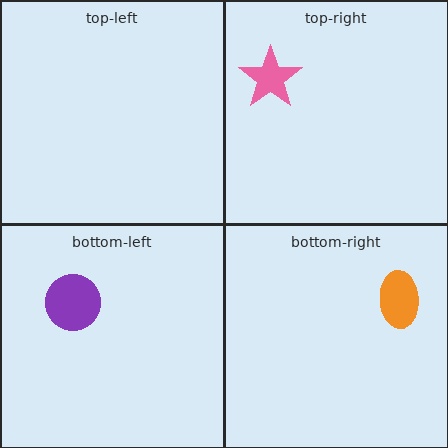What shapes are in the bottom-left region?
The purple circle.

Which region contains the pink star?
The top-right region.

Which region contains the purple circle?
The bottom-left region.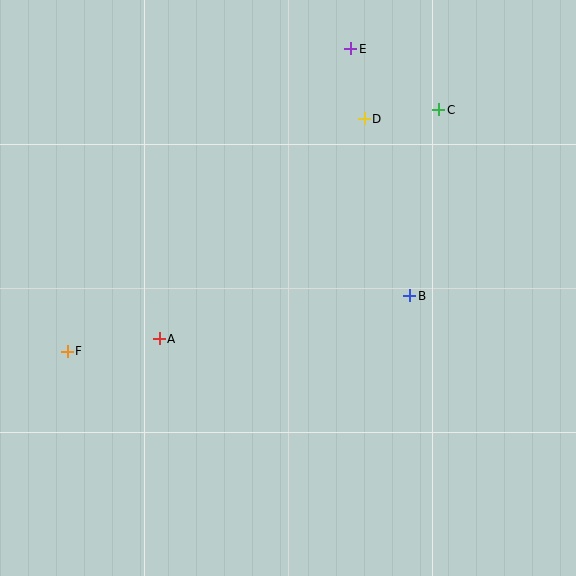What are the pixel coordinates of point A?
Point A is at (159, 339).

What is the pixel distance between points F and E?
The distance between F and E is 415 pixels.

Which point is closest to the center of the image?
Point B at (410, 296) is closest to the center.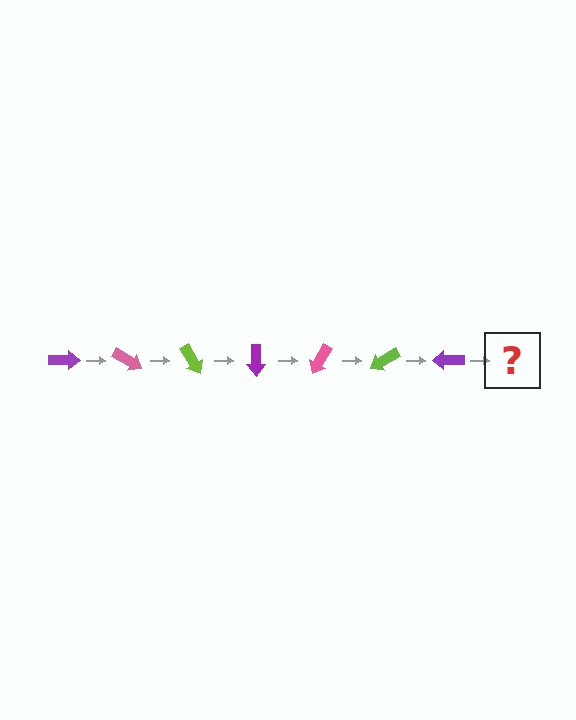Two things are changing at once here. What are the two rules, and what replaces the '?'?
The two rules are that it rotates 30 degrees each step and the color cycles through purple, pink, and lime. The '?' should be a pink arrow, rotated 210 degrees from the start.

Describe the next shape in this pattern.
It should be a pink arrow, rotated 210 degrees from the start.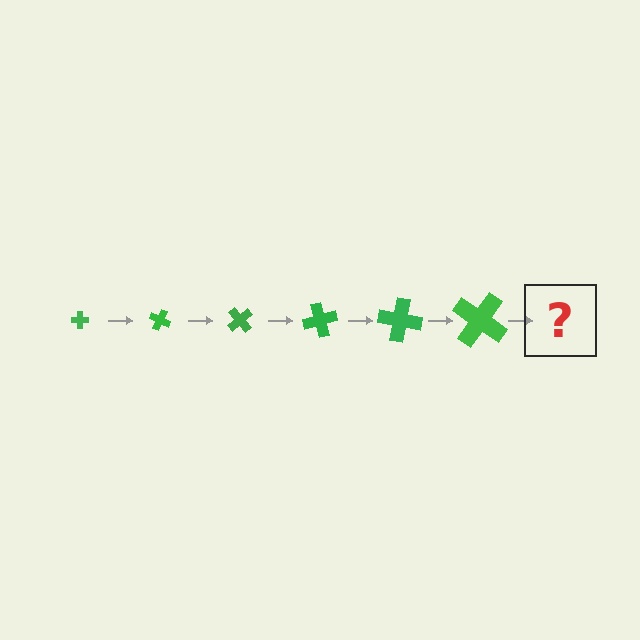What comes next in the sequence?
The next element should be a cross, larger than the previous one and rotated 150 degrees from the start.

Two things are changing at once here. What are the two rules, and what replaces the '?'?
The two rules are that the cross grows larger each step and it rotates 25 degrees each step. The '?' should be a cross, larger than the previous one and rotated 150 degrees from the start.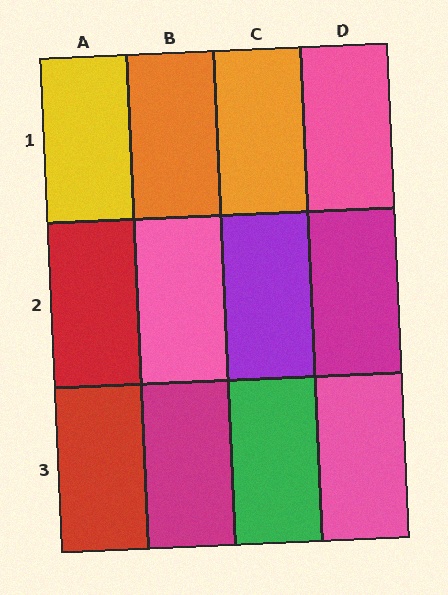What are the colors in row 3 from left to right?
Red, magenta, green, pink.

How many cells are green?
1 cell is green.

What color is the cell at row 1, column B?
Orange.